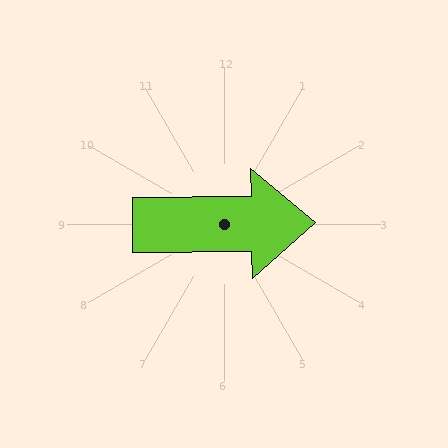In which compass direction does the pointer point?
East.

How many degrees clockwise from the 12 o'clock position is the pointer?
Approximately 89 degrees.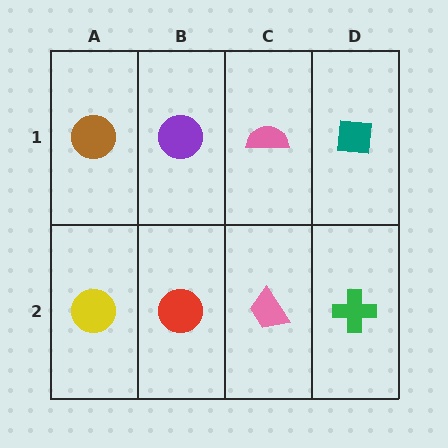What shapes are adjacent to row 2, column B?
A purple circle (row 1, column B), a yellow circle (row 2, column A), a pink trapezoid (row 2, column C).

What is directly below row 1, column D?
A green cross.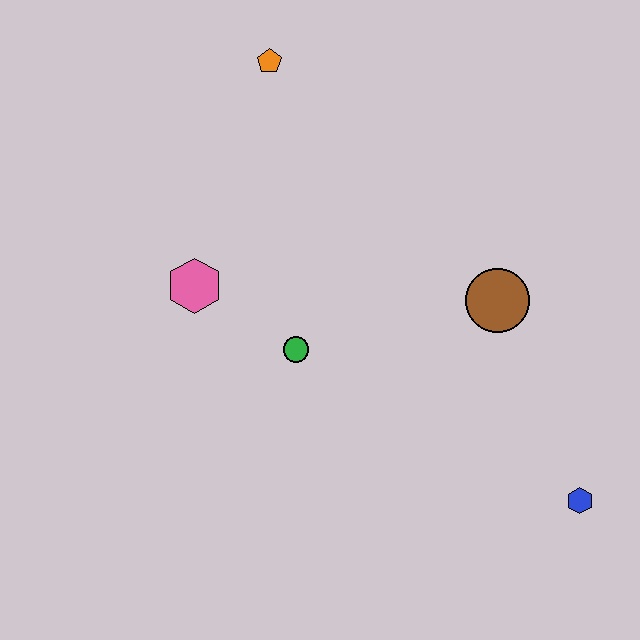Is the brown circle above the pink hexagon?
No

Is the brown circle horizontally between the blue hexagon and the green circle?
Yes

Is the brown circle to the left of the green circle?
No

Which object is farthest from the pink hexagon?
The blue hexagon is farthest from the pink hexagon.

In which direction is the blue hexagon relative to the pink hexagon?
The blue hexagon is to the right of the pink hexagon.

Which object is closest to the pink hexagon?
The green circle is closest to the pink hexagon.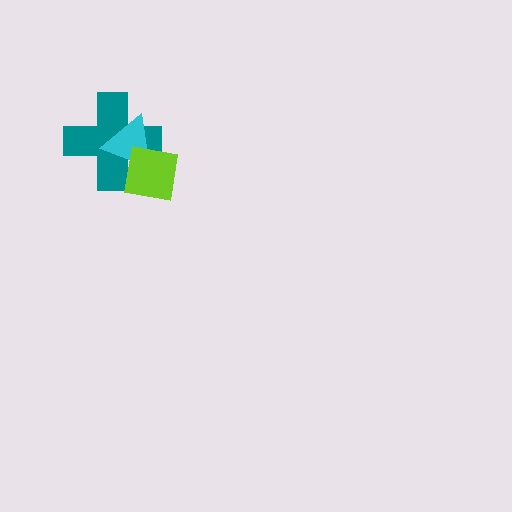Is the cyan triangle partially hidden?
Yes, it is partially covered by another shape.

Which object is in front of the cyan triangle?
The lime square is in front of the cyan triangle.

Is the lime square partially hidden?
No, no other shape covers it.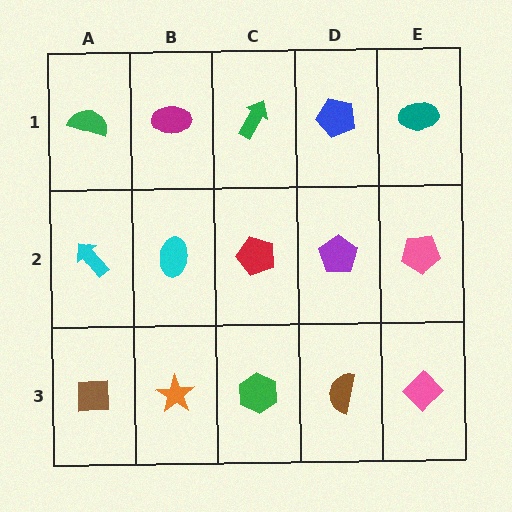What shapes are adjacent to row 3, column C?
A red pentagon (row 2, column C), an orange star (row 3, column B), a brown semicircle (row 3, column D).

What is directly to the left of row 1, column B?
A green semicircle.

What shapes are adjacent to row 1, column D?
A purple pentagon (row 2, column D), a green arrow (row 1, column C), a teal ellipse (row 1, column E).